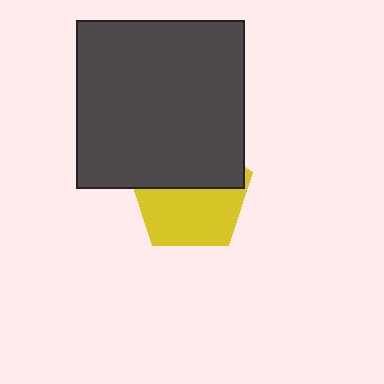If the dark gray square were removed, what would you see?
You would see the complete yellow pentagon.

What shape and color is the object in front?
The object in front is a dark gray square.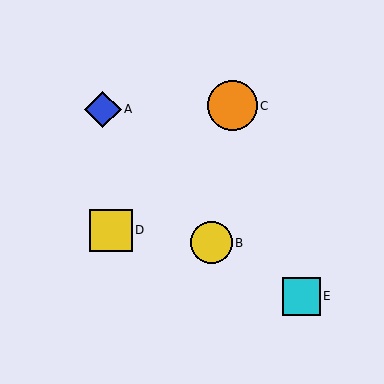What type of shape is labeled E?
Shape E is a cyan square.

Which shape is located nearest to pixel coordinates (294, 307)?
The cyan square (labeled E) at (301, 296) is nearest to that location.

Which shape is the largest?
The orange circle (labeled C) is the largest.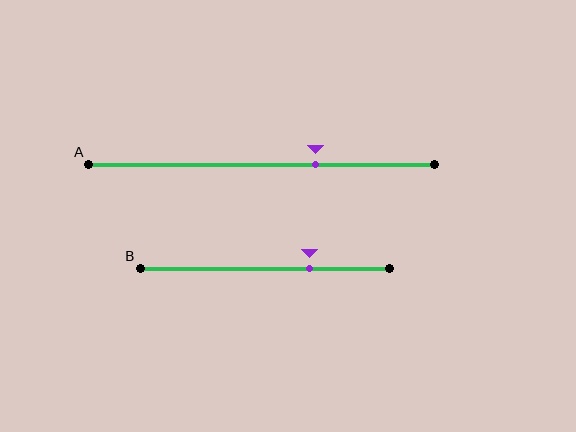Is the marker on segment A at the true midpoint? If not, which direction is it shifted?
No, the marker on segment A is shifted to the right by about 16% of the segment length.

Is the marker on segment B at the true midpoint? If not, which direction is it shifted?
No, the marker on segment B is shifted to the right by about 18% of the segment length.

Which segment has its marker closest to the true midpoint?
Segment A has its marker closest to the true midpoint.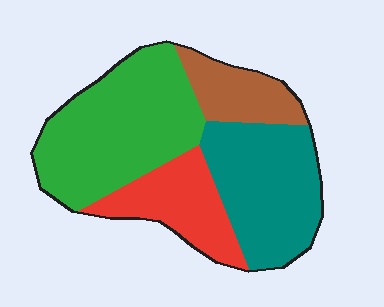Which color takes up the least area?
Brown, at roughly 15%.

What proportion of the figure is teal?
Teal takes up about one third (1/3) of the figure.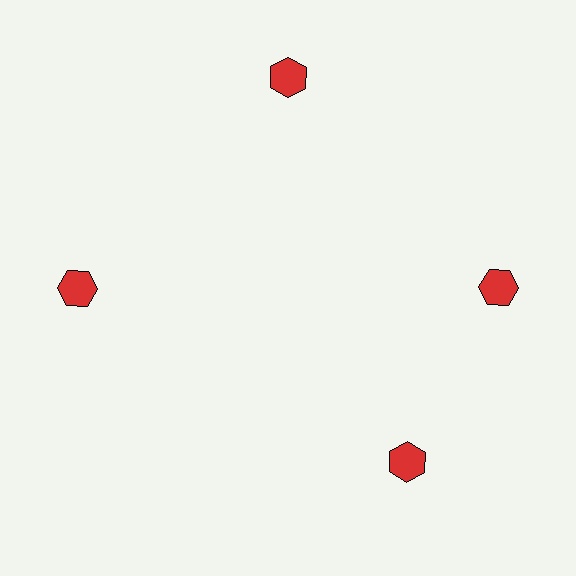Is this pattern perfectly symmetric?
No. The 4 red hexagons are arranged in a ring, but one element near the 6 o'clock position is rotated out of alignment along the ring, breaking the 4-fold rotational symmetry.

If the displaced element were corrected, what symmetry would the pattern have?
It would have 4-fold rotational symmetry — the pattern would map onto itself every 90 degrees.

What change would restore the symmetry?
The symmetry would be restored by rotating it back into even spacing with its neighbors so that all 4 hexagons sit at equal angles and equal distance from the center.